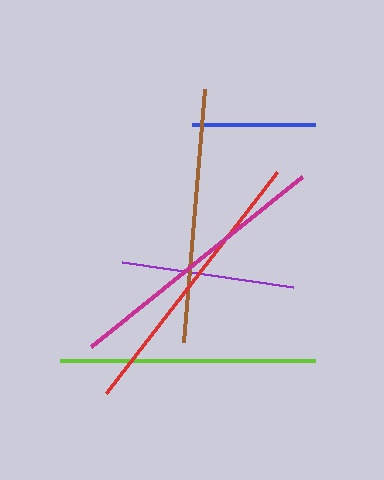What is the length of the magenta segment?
The magenta segment is approximately 272 pixels long.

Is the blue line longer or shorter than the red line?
The red line is longer than the blue line.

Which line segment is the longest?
The red line is the longest at approximately 280 pixels.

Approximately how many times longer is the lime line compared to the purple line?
The lime line is approximately 1.5 times the length of the purple line.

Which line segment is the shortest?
The blue line is the shortest at approximately 123 pixels.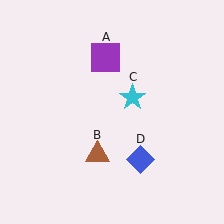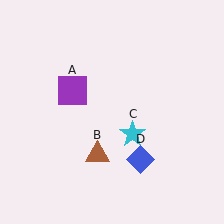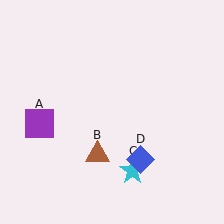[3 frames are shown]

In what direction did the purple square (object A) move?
The purple square (object A) moved down and to the left.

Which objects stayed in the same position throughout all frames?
Brown triangle (object B) and blue diamond (object D) remained stationary.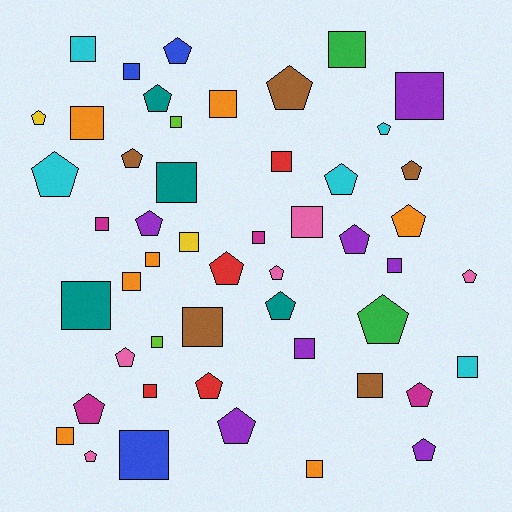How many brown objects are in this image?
There are 5 brown objects.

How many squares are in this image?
There are 26 squares.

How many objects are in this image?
There are 50 objects.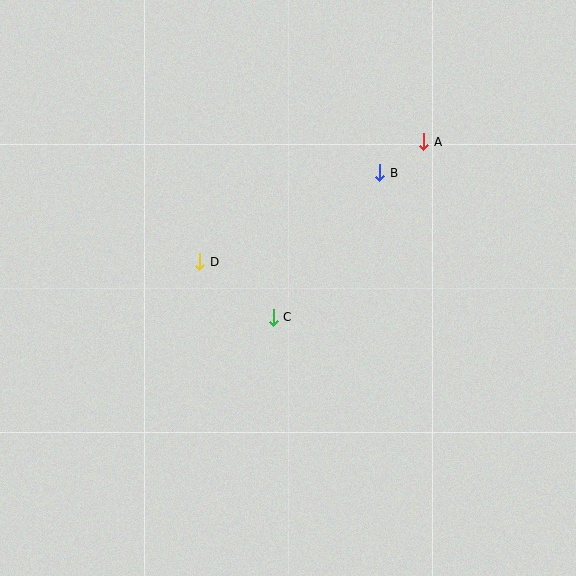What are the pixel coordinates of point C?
Point C is at (273, 317).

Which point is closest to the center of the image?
Point C at (273, 317) is closest to the center.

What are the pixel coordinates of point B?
Point B is at (380, 173).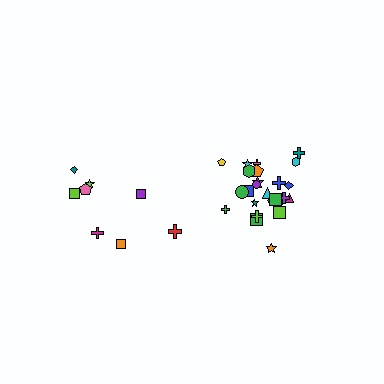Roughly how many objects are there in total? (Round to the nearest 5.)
Roughly 35 objects in total.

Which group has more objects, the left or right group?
The right group.